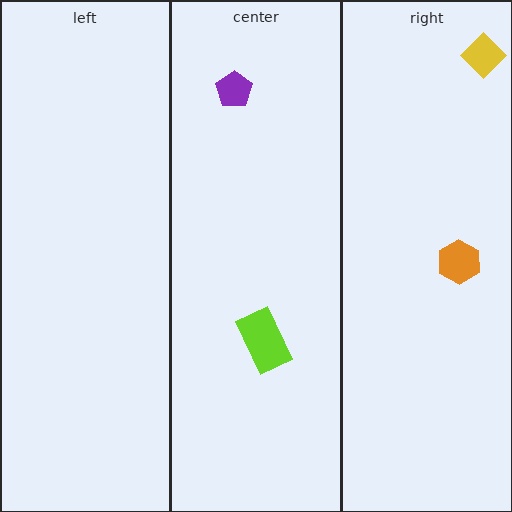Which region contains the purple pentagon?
The center region.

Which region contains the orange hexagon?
The right region.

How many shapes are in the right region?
2.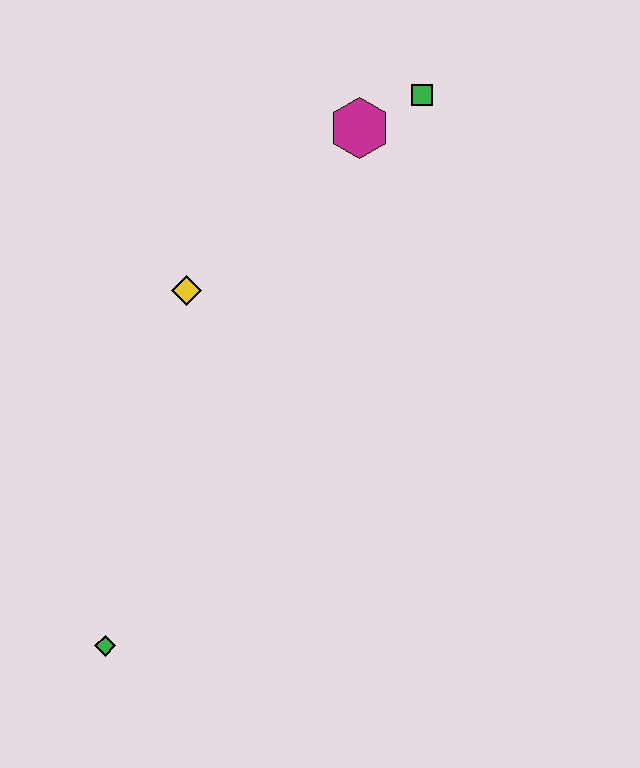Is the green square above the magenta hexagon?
Yes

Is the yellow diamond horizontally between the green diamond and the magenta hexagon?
Yes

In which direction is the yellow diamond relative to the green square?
The yellow diamond is to the left of the green square.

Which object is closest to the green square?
The magenta hexagon is closest to the green square.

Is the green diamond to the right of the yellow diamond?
No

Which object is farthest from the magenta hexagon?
The green diamond is farthest from the magenta hexagon.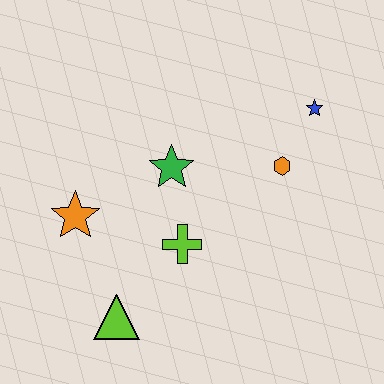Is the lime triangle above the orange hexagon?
No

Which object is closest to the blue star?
The orange hexagon is closest to the blue star.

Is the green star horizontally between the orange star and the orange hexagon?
Yes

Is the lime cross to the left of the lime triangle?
No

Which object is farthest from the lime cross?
The blue star is farthest from the lime cross.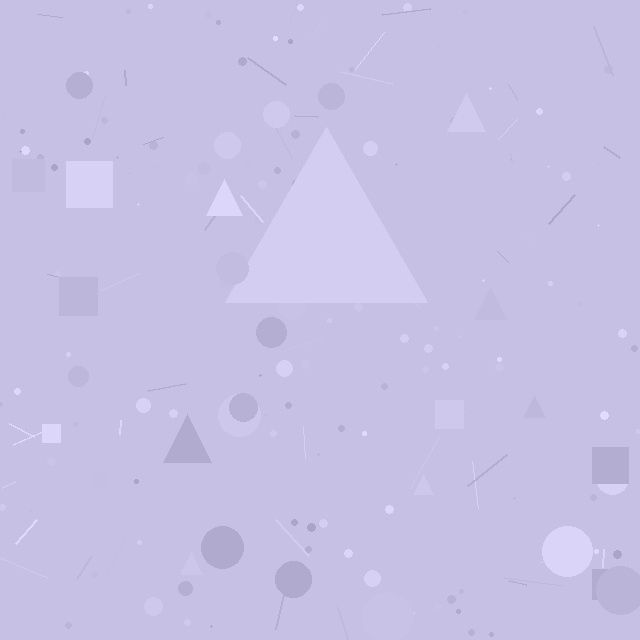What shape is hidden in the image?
A triangle is hidden in the image.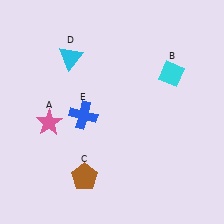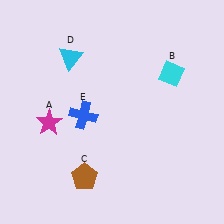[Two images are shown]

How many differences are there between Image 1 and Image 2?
There is 1 difference between the two images.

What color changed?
The star (A) changed from pink in Image 1 to magenta in Image 2.